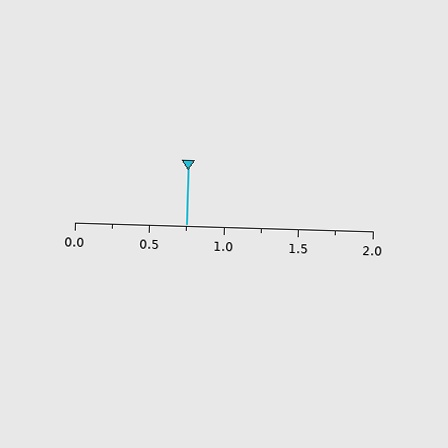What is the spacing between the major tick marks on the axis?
The major ticks are spaced 0.5 apart.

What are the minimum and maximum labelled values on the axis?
The axis runs from 0.0 to 2.0.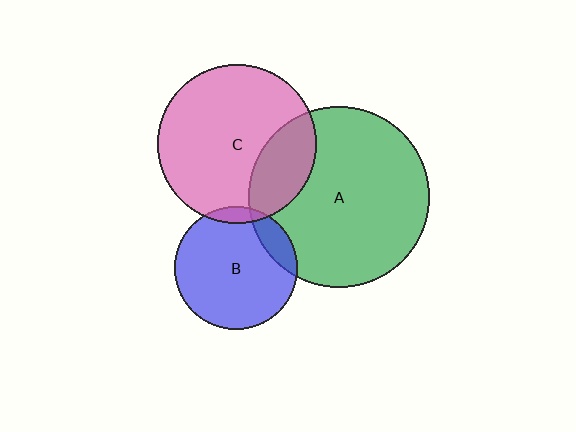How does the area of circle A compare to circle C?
Approximately 1.3 times.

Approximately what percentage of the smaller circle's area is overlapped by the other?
Approximately 5%.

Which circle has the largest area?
Circle A (green).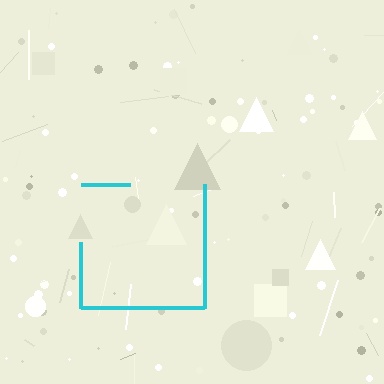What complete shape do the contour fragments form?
The contour fragments form a square.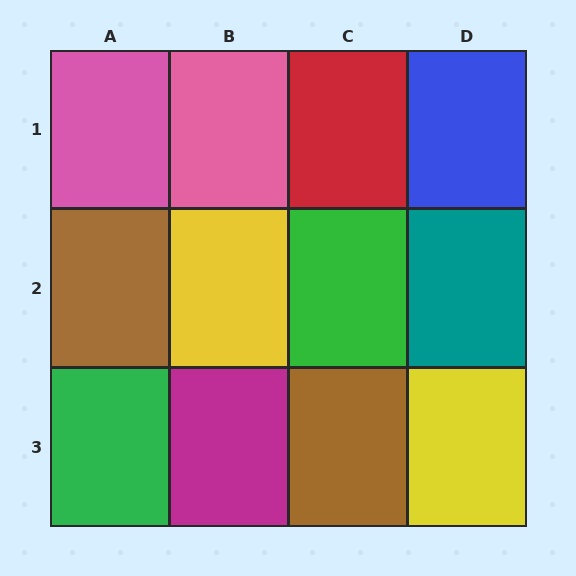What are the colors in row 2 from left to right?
Brown, yellow, green, teal.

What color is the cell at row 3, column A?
Green.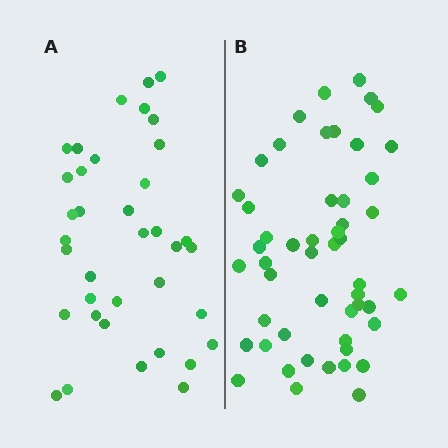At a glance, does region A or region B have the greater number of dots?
Region B (the right region) has more dots.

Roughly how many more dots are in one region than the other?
Region B has approximately 15 more dots than region A.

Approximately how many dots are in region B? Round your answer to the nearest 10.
About 50 dots. (The exact count is 51, which rounds to 50.)